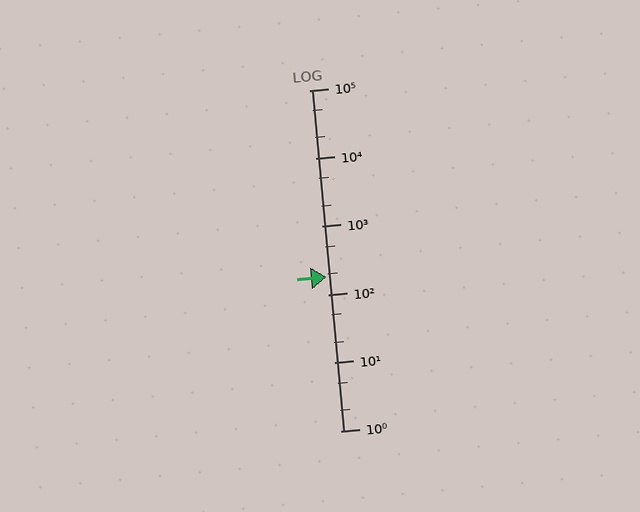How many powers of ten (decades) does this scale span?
The scale spans 5 decades, from 1 to 100000.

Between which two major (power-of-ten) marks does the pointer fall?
The pointer is between 100 and 1000.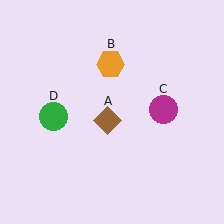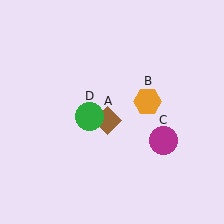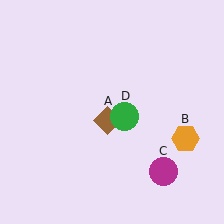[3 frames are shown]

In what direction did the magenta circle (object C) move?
The magenta circle (object C) moved down.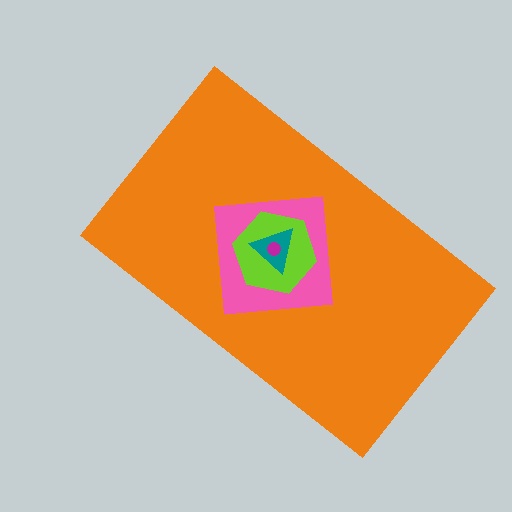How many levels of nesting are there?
5.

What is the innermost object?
The magenta circle.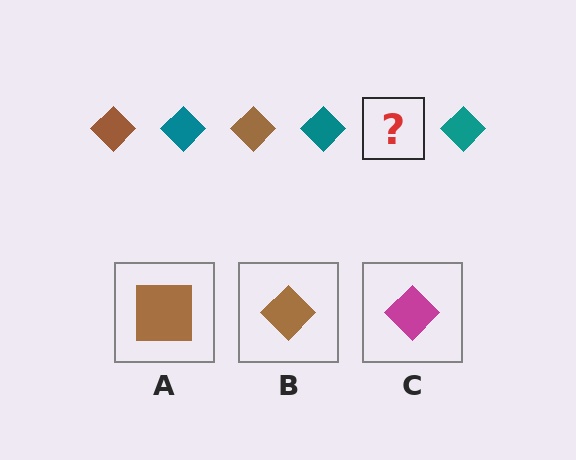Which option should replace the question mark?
Option B.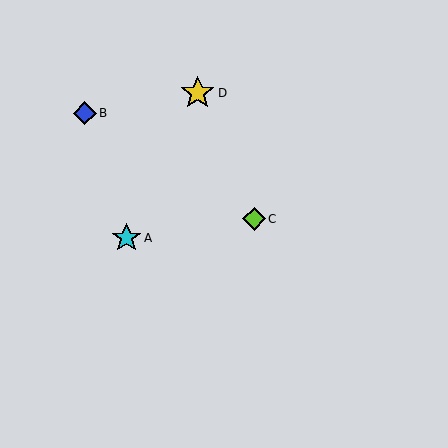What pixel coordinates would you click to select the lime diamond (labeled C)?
Click at (254, 219) to select the lime diamond C.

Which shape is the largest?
The yellow star (labeled D) is the largest.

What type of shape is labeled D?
Shape D is a yellow star.